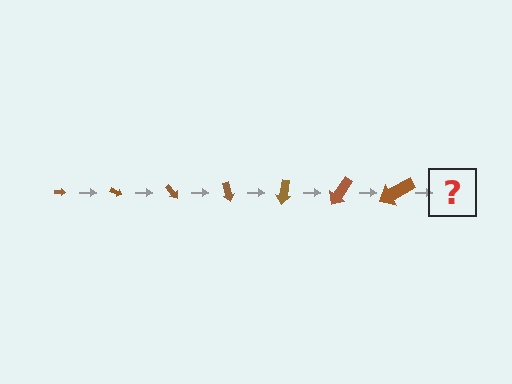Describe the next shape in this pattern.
It should be an arrow, larger than the previous one and rotated 175 degrees from the start.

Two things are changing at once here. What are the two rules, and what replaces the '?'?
The two rules are that the arrow grows larger each step and it rotates 25 degrees each step. The '?' should be an arrow, larger than the previous one and rotated 175 degrees from the start.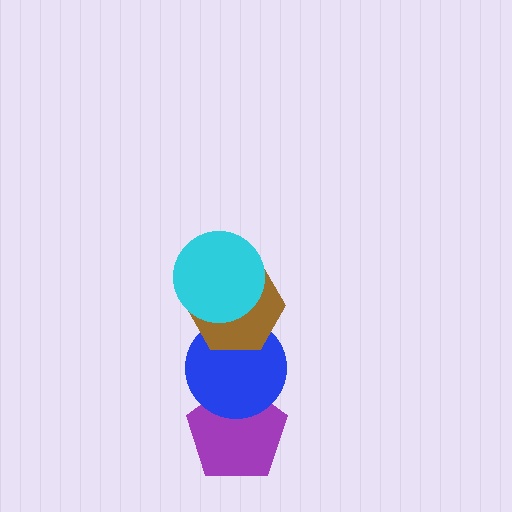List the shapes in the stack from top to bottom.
From top to bottom: the cyan circle, the brown hexagon, the blue circle, the purple pentagon.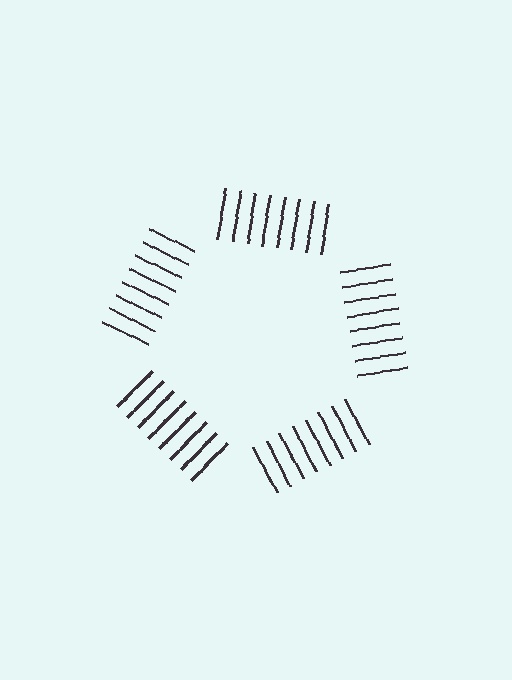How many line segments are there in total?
40 — 8 along each of the 5 edges.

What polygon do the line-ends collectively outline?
An illusory pentagon — the line segments terminate on its edges but no continuous stroke is drawn.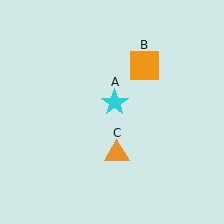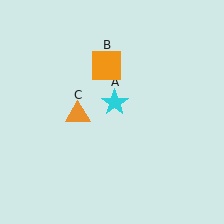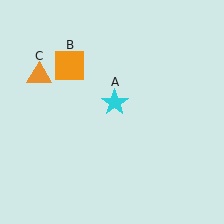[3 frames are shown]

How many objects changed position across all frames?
2 objects changed position: orange square (object B), orange triangle (object C).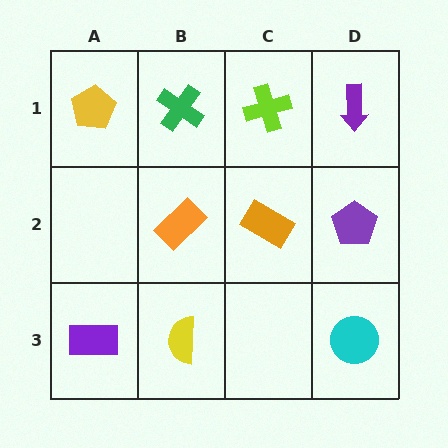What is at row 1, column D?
A purple arrow.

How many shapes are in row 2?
3 shapes.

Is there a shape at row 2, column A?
No, that cell is empty.